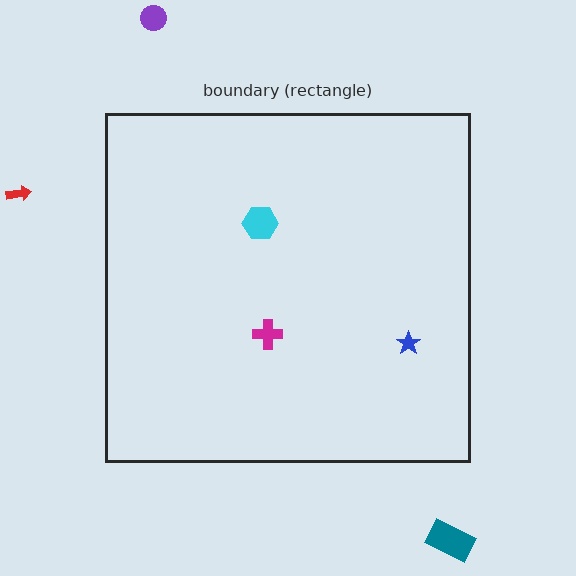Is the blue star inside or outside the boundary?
Inside.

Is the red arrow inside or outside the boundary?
Outside.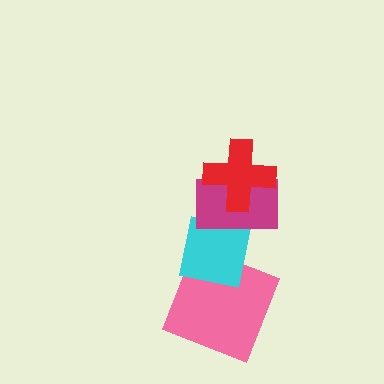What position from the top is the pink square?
The pink square is 4th from the top.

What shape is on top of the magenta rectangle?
The red cross is on top of the magenta rectangle.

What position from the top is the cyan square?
The cyan square is 3rd from the top.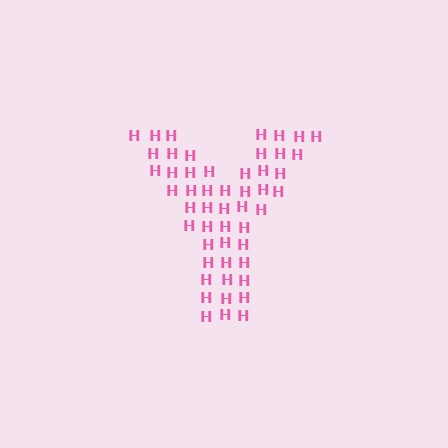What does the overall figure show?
The overall figure shows the letter Y.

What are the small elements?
The small elements are letter H's.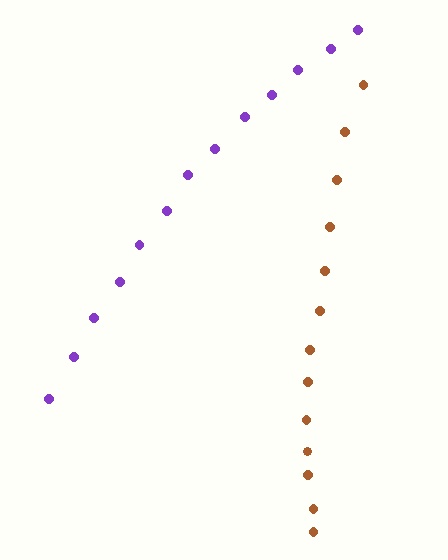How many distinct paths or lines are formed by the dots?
There are 2 distinct paths.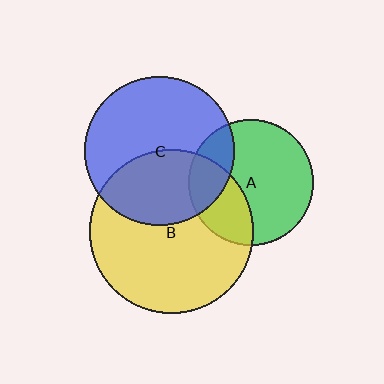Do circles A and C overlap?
Yes.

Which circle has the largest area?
Circle B (yellow).